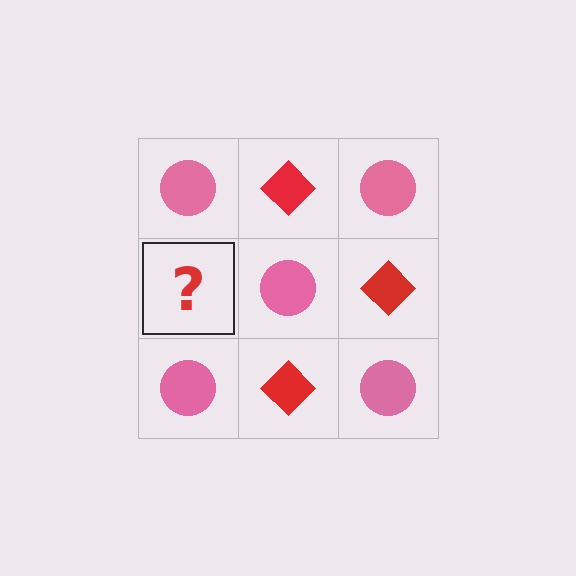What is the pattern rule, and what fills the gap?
The rule is that it alternates pink circle and red diamond in a checkerboard pattern. The gap should be filled with a red diamond.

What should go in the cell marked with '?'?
The missing cell should contain a red diamond.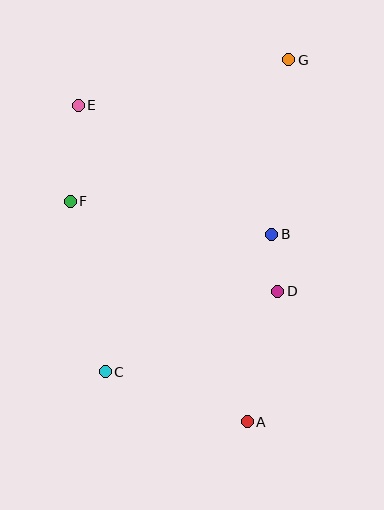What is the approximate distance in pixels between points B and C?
The distance between B and C is approximately 216 pixels.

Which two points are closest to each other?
Points B and D are closest to each other.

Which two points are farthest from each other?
Points A and G are farthest from each other.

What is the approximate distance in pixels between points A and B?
The distance between A and B is approximately 189 pixels.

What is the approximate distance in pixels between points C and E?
The distance between C and E is approximately 268 pixels.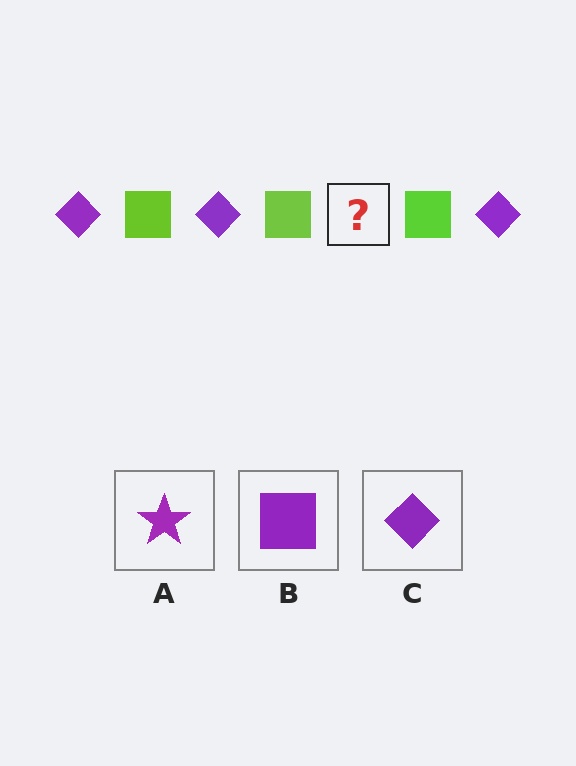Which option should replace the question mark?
Option C.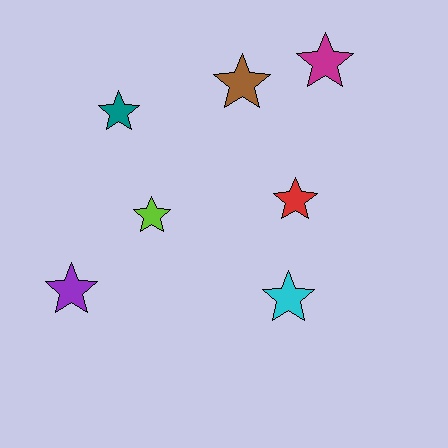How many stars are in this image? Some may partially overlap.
There are 7 stars.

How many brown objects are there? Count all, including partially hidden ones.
There is 1 brown object.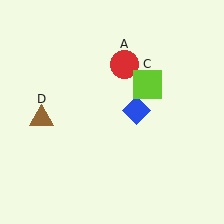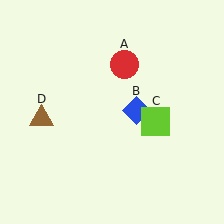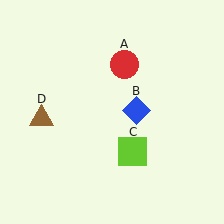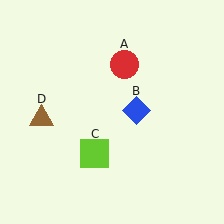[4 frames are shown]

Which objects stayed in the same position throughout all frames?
Red circle (object A) and blue diamond (object B) and brown triangle (object D) remained stationary.